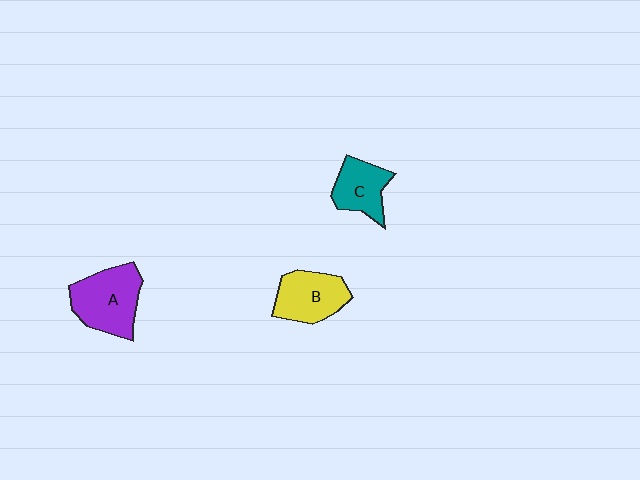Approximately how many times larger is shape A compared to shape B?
Approximately 1.2 times.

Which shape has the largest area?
Shape A (purple).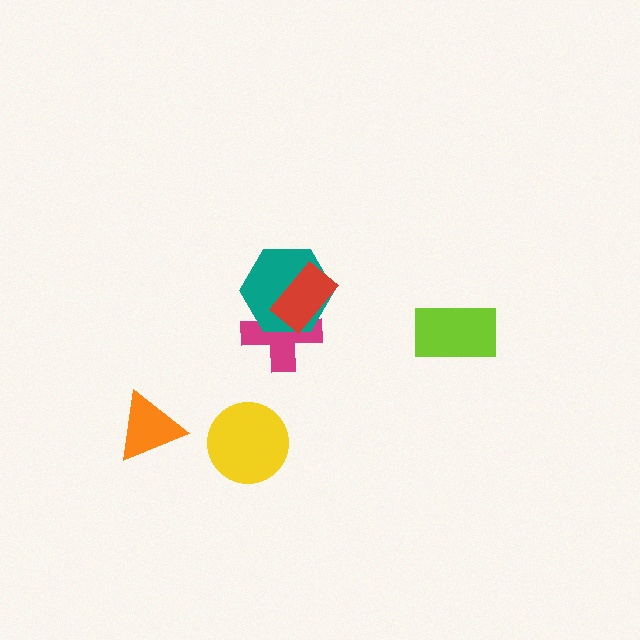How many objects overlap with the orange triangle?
0 objects overlap with the orange triangle.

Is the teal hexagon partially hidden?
Yes, it is partially covered by another shape.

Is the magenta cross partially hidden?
Yes, it is partially covered by another shape.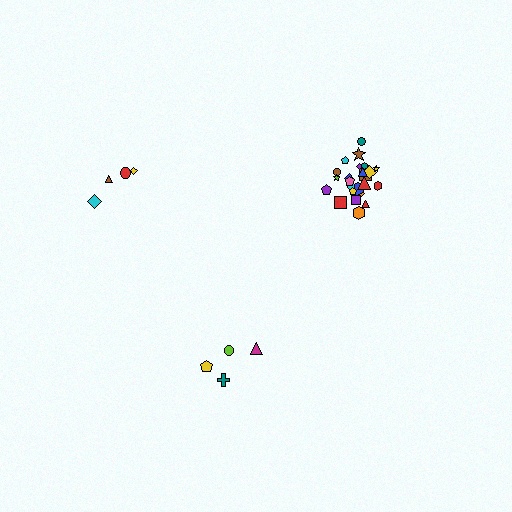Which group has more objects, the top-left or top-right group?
The top-right group.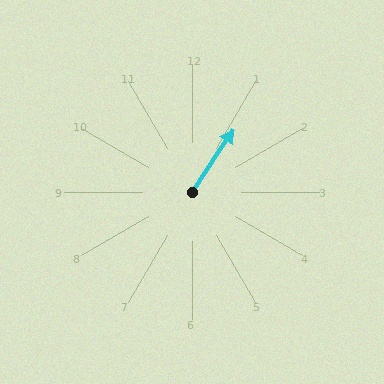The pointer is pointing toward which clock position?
Roughly 1 o'clock.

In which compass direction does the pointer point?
Northeast.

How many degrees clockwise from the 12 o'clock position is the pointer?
Approximately 34 degrees.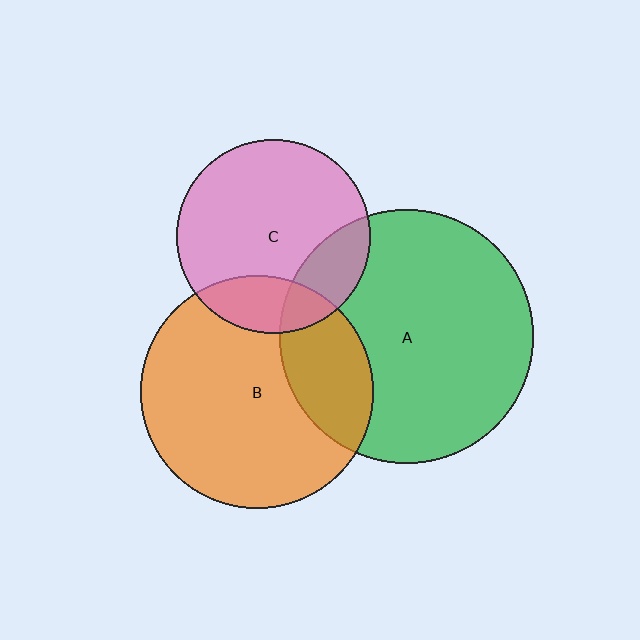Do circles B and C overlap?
Yes.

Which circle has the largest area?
Circle A (green).